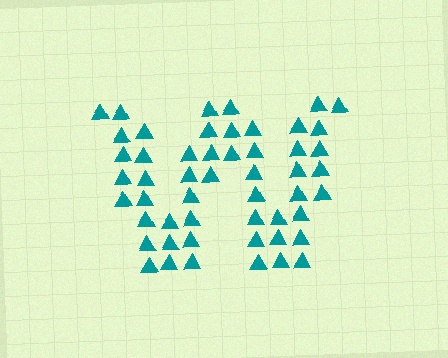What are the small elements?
The small elements are triangles.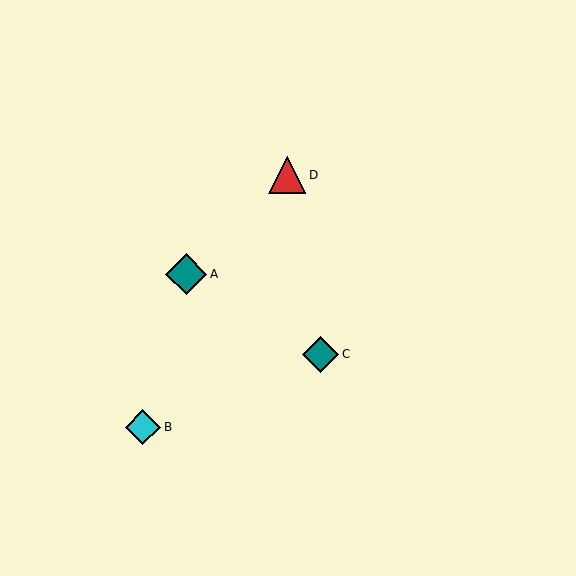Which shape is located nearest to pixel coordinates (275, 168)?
The red triangle (labeled D) at (287, 175) is nearest to that location.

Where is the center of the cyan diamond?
The center of the cyan diamond is at (143, 427).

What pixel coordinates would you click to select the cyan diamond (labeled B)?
Click at (143, 427) to select the cyan diamond B.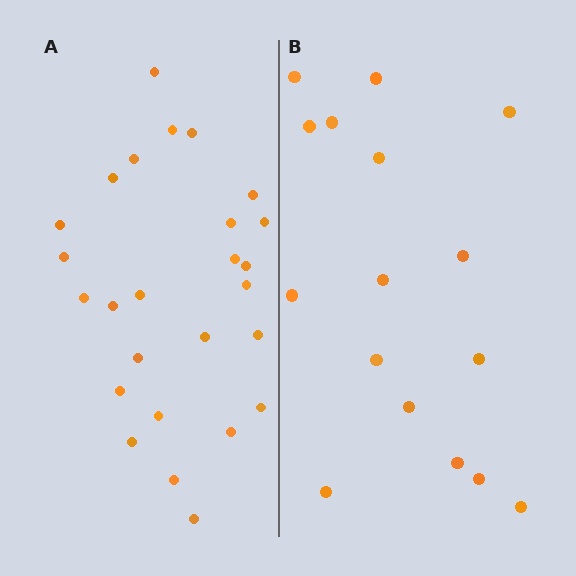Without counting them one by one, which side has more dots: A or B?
Region A (the left region) has more dots.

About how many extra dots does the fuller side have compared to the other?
Region A has roughly 10 or so more dots than region B.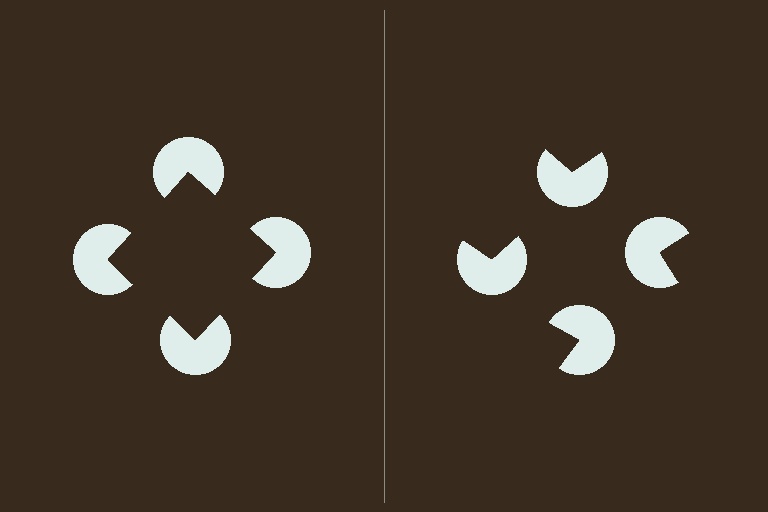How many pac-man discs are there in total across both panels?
8 — 4 on each side.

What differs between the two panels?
The pac-man discs are positioned identically on both sides; only the wedge orientations differ. On the left they align to a square; on the right they are misaligned.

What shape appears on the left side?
An illusory square.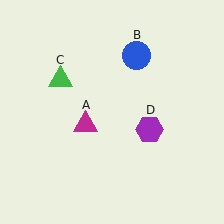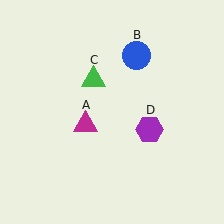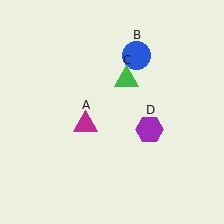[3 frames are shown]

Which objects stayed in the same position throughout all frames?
Magenta triangle (object A) and blue circle (object B) and purple hexagon (object D) remained stationary.